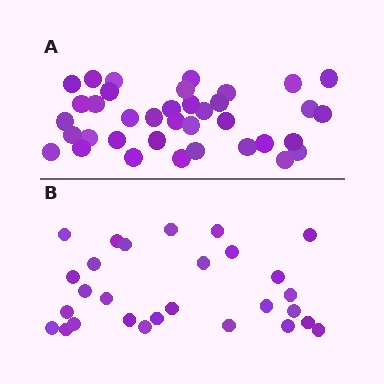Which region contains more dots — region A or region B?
Region A (the top region) has more dots.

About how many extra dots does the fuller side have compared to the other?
Region A has roughly 8 or so more dots than region B.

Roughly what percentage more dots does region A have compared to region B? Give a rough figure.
About 30% more.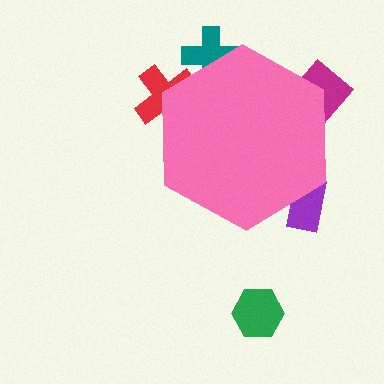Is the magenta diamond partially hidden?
Yes, the magenta diamond is partially hidden behind the pink hexagon.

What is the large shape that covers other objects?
A pink hexagon.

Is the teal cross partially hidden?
Yes, the teal cross is partially hidden behind the pink hexagon.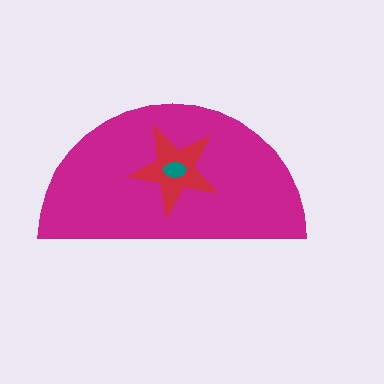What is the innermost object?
The teal ellipse.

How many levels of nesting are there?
3.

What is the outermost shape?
The magenta semicircle.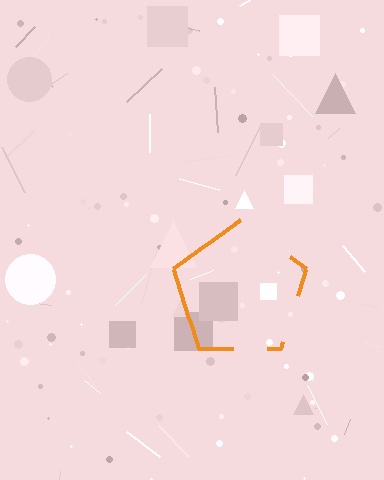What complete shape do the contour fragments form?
The contour fragments form a pentagon.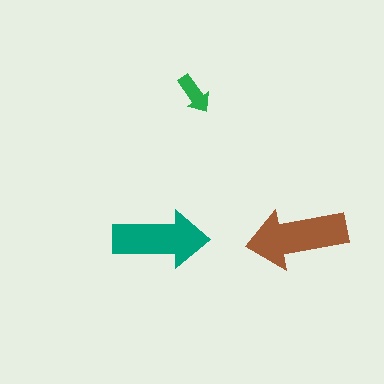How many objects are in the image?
There are 3 objects in the image.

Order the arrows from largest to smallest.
the brown one, the teal one, the green one.